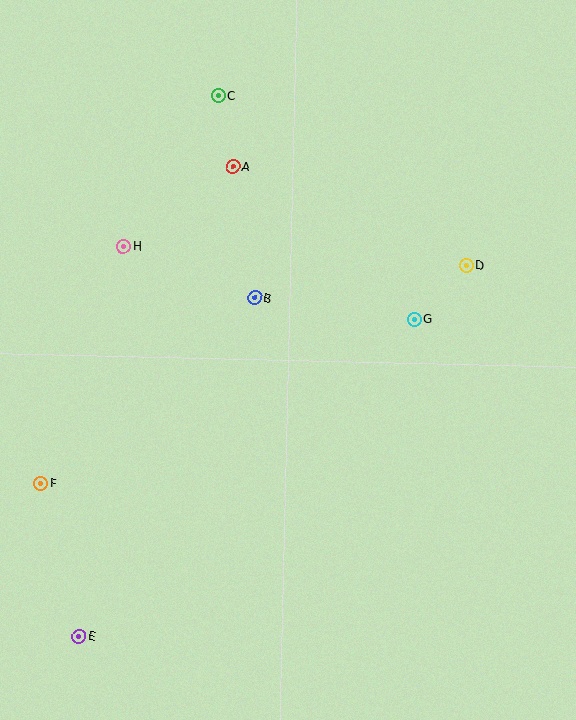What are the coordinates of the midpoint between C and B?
The midpoint between C and B is at (237, 197).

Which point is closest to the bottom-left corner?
Point E is closest to the bottom-left corner.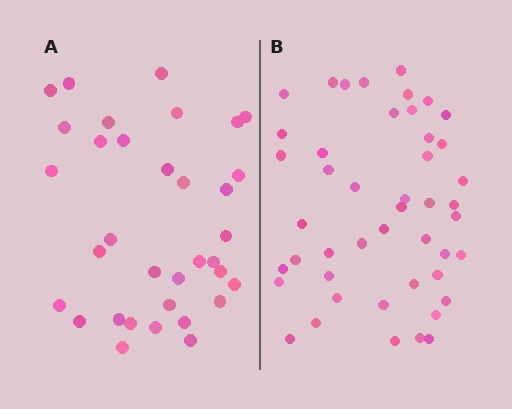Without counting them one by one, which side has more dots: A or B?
Region B (the right region) has more dots.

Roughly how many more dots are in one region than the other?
Region B has roughly 12 or so more dots than region A.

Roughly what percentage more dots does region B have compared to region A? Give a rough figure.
About 35% more.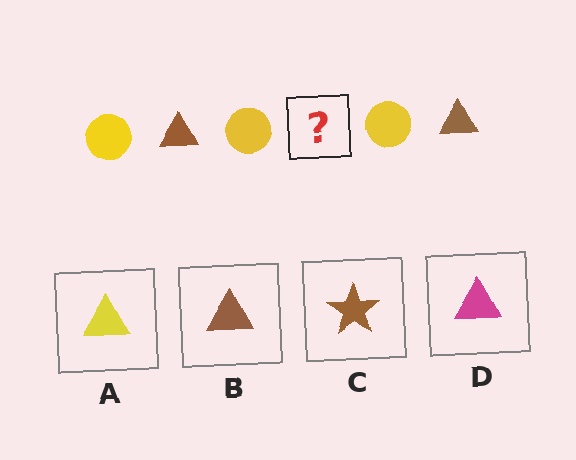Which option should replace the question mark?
Option B.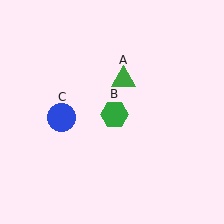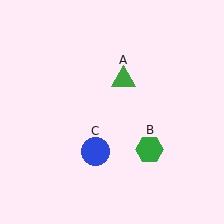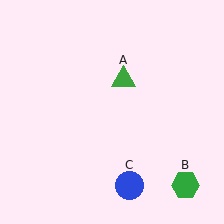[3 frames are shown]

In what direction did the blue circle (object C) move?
The blue circle (object C) moved down and to the right.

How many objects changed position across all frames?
2 objects changed position: green hexagon (object B), blue circle (object C).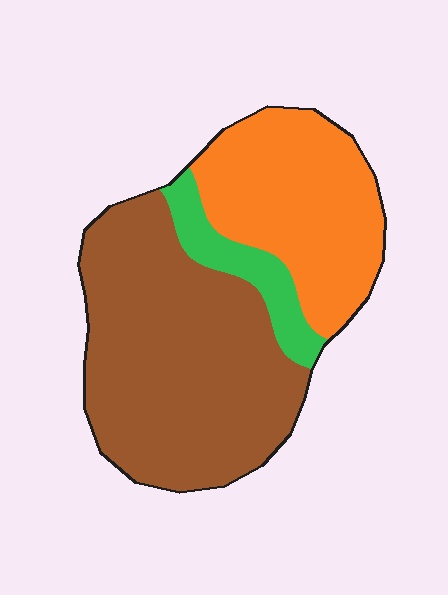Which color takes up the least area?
Green, at roughly 10%.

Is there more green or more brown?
Brown.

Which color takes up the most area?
Brown, at roughly 55%.